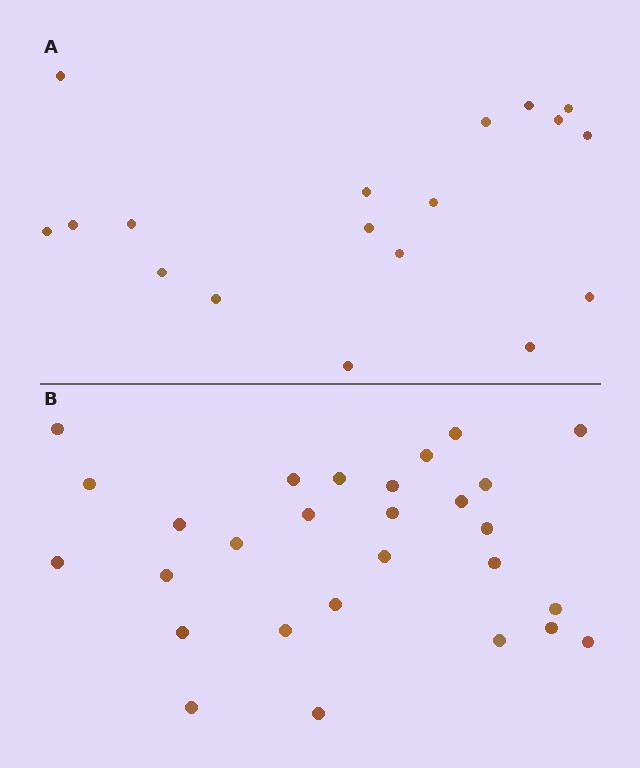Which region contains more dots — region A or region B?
Region B (the bottom region) has more dots.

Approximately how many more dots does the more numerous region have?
Region B has roughly 10 or so more dots than region A.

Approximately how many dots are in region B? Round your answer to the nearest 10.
About 30 dots. (The exact count is 28, which rounds to 30.)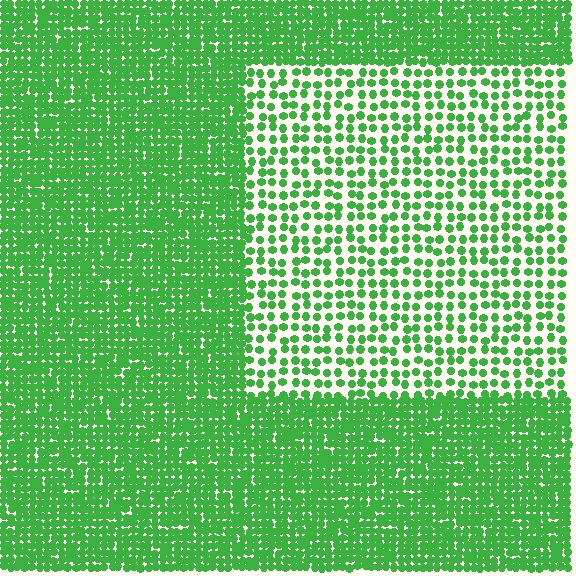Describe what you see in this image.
The image contains small green elements arranged at two different densities. A rectangle-shaped region is visible where the elements are less densely packed than the surrounding area.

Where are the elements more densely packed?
The elements are more densely packed outside the rectangle boundary.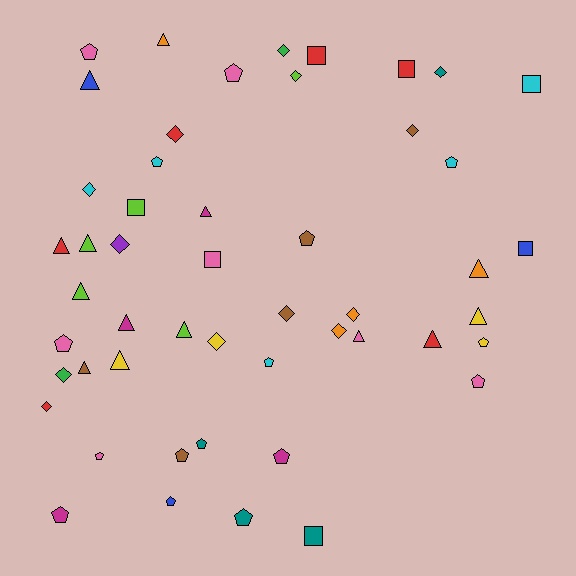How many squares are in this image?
There are 7 squares.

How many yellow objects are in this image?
There are 4 yellow objects.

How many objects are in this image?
There are 50 objects.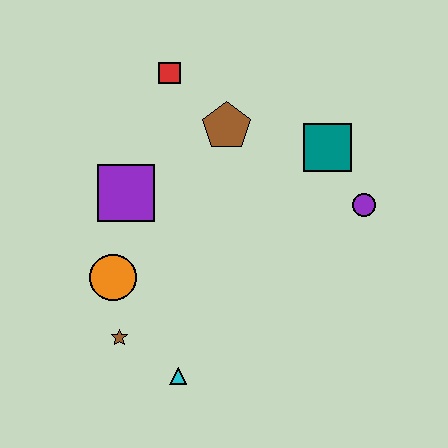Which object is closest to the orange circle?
The brown star is closest to the orange circle.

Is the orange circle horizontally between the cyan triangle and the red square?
No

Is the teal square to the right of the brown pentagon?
Yes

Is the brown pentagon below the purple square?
No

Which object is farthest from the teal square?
The brown star is farthest from the teal square.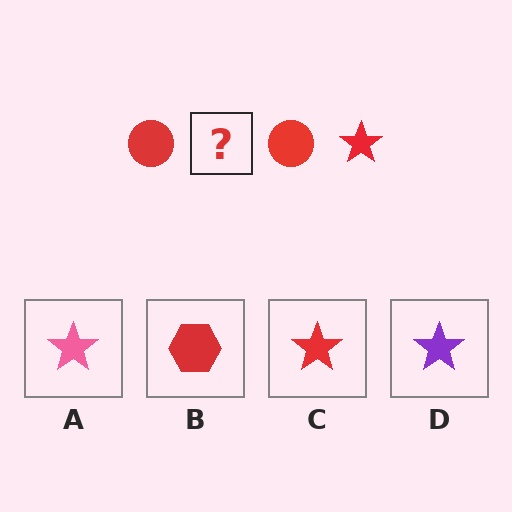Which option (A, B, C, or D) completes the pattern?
C.